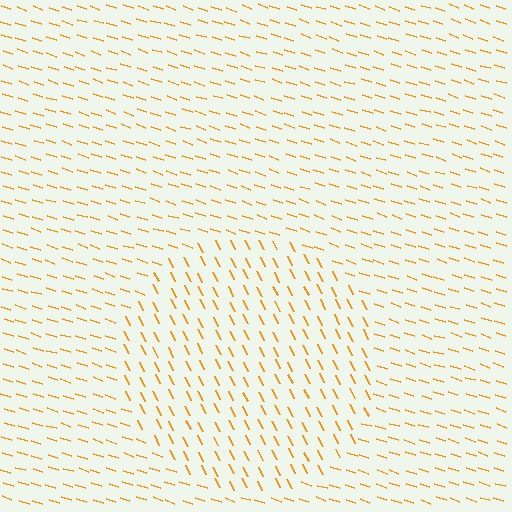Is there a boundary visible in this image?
Yes, there is a texture boundary formed by a change in line orientation.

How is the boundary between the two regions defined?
The boundary is defined purely by a change in line orientation (approximately 45 degrees difference). All lines are the same color and thickness.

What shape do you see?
I see a circle.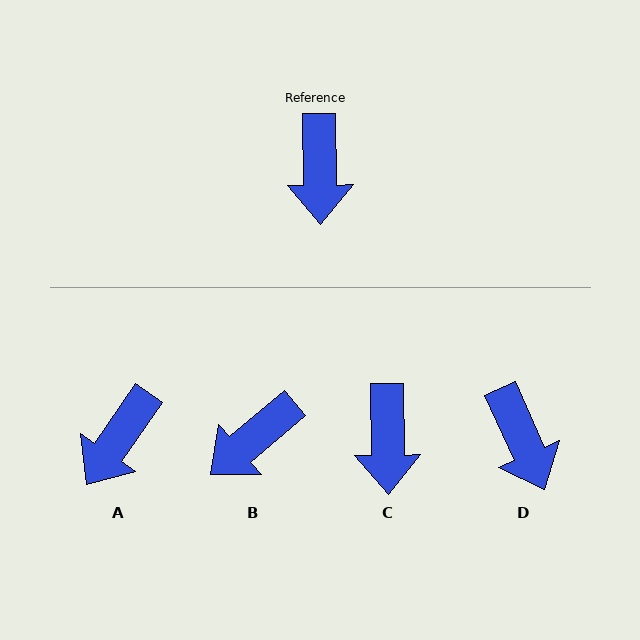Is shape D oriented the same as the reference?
No, it is off by about 23 degrees.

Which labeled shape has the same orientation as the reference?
C.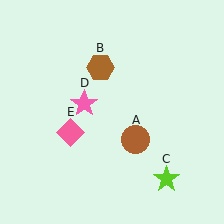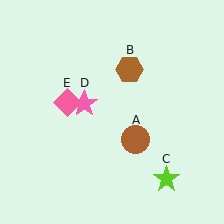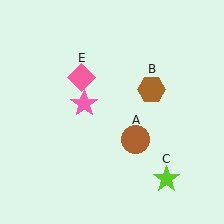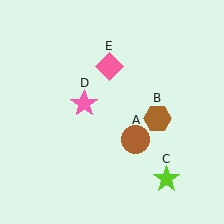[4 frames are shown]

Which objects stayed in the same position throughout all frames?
Brown circle (object A) and lime star (object C) and pink star (object D) remained stationary.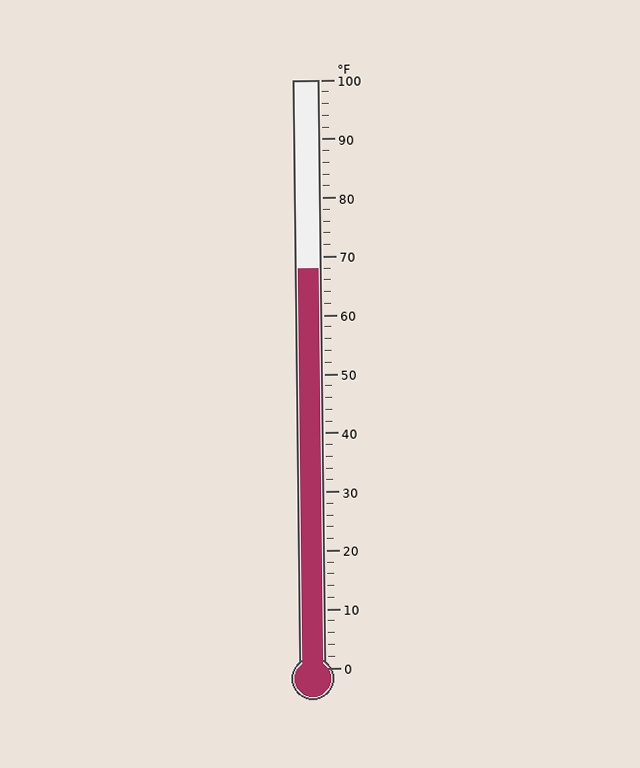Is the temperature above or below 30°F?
The temperature is above 30°F.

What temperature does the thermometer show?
The thermometer shows approximately 68°F.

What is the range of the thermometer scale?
The thermometer scale ranges from 0°F to 100°F.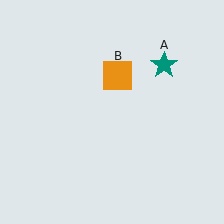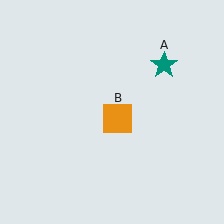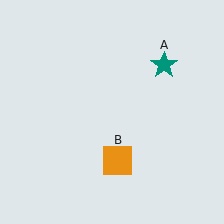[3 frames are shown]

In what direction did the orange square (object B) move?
The orange square (object B) moved down.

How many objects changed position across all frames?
1 object changed position: orange square (object B).